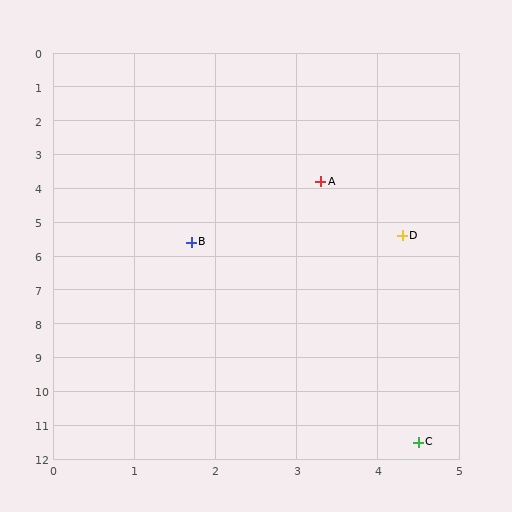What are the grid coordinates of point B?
Point B is at approximately (1.7, 5.6).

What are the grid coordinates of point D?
Point D is at approximately (4.3, 5.4).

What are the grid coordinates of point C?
Point C is at approximately (4.5, 11.5).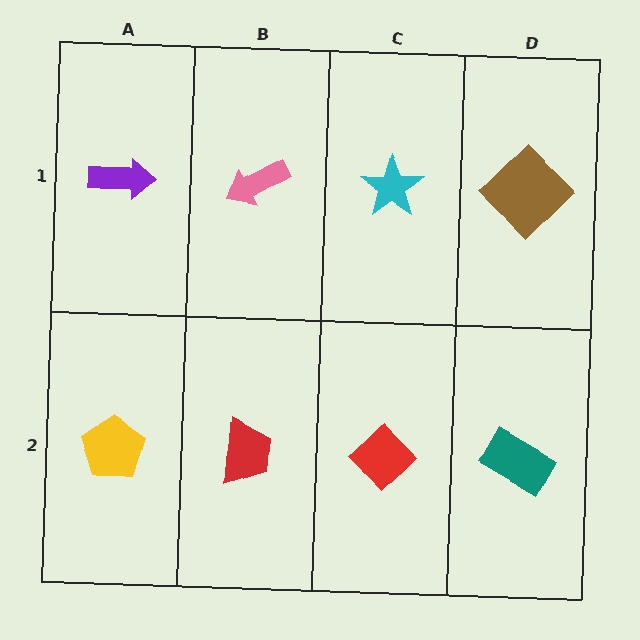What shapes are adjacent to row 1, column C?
A red diamond (row 2, column C), a pink arrow (row 1, column B), a brown diamond (row 1, column D).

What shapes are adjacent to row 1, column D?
A teal rectangle (row 2, column D), a cyan star (row 1, column C).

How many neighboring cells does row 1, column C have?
3.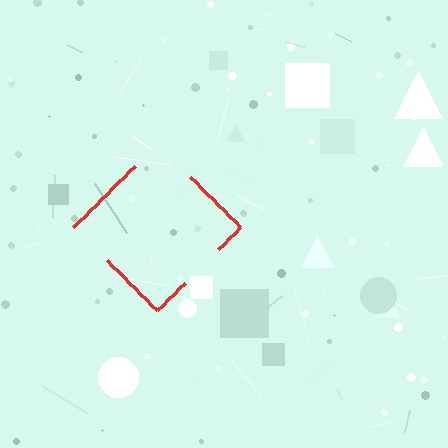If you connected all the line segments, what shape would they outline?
They would outline a diamond.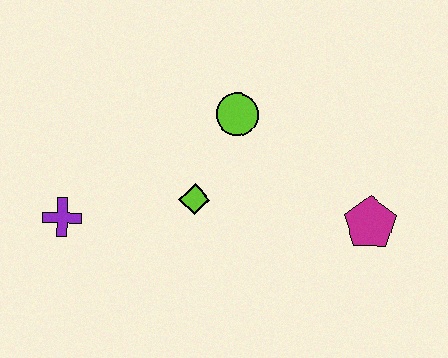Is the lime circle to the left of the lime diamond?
No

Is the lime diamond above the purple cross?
Yes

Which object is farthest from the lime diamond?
The magenta pentagon is farthest from the lime diamond.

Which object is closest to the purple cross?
The lime diamond is closest to the purple cross.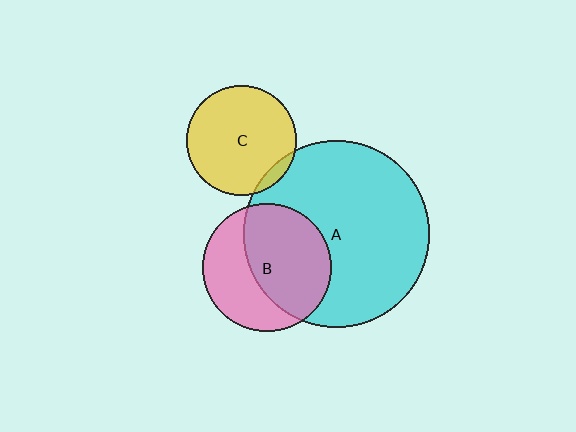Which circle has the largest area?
Circle A (cyan).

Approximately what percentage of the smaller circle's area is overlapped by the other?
Approximately 5%.